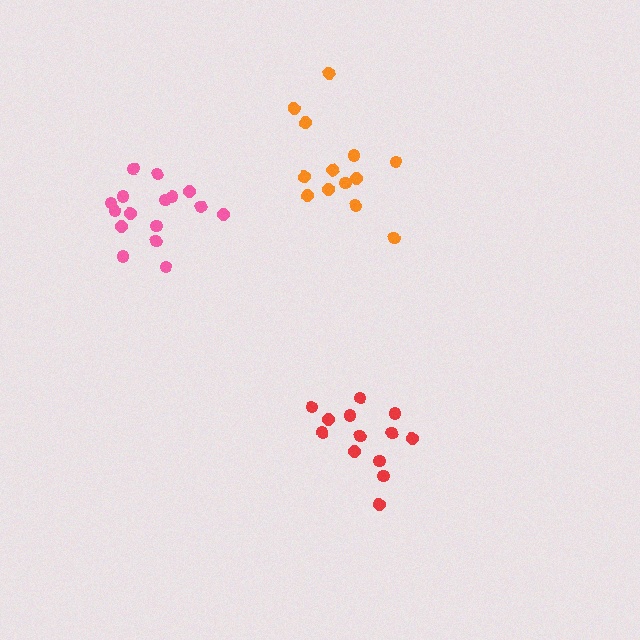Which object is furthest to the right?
The red cluster is rightmost.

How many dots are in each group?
Group 1: 13 dots, Group 2: 13 dots, Group 3: 16 dots (42 total).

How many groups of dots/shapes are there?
There are 3 groups.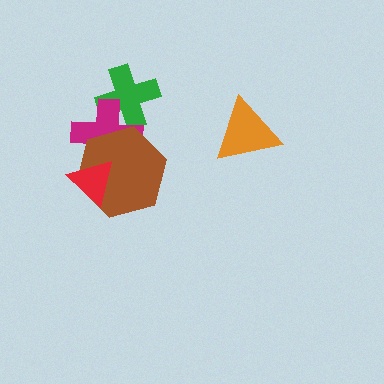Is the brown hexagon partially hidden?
Yes, it is partially covered by another shape.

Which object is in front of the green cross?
The magenta cross is in front of the green cross.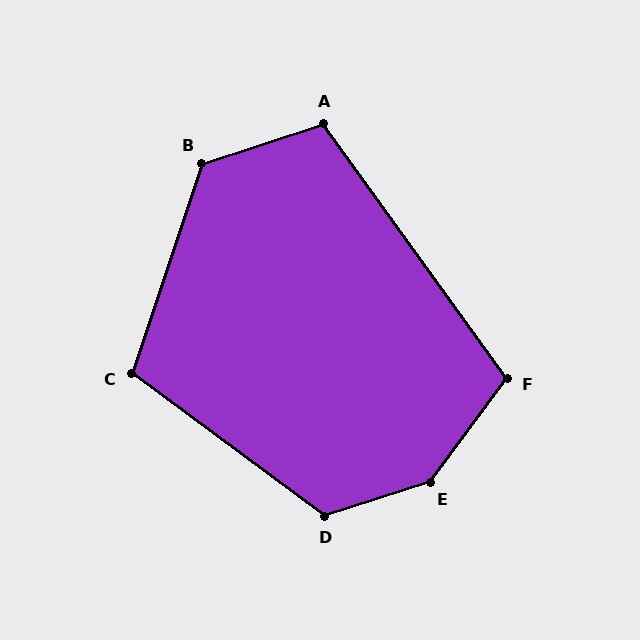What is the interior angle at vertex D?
Approximately 126 degrees (obtuse).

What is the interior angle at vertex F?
Approximately 108 degrees (obtuse).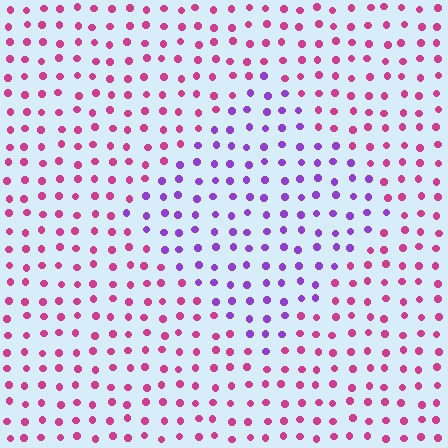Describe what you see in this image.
The image is filled with small magenta elements in a uniform arrangement. A diamond-shaped region is visible where the elements are tinted to a slightly different hue, forming a subtle color boundary.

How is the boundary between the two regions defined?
The boundary is defined purely by a slight shift in hue (about 50 degrees). Spacing, size, and orientation are identical on both sides.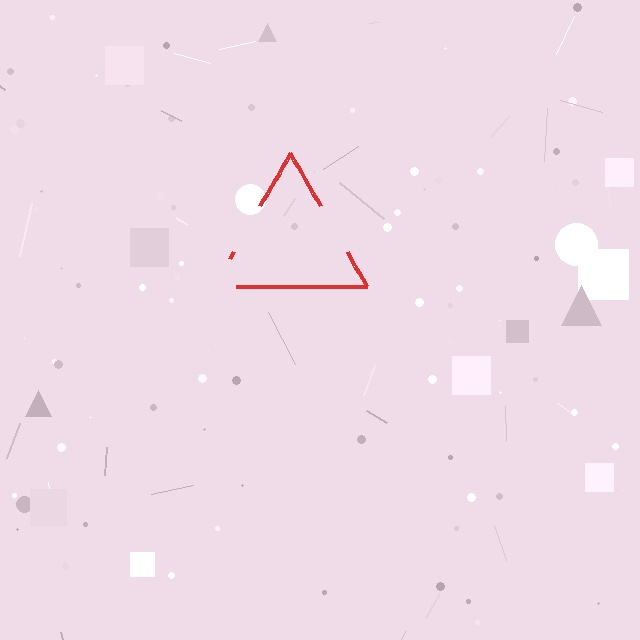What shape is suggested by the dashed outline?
The dashed outline suggests a triangle.